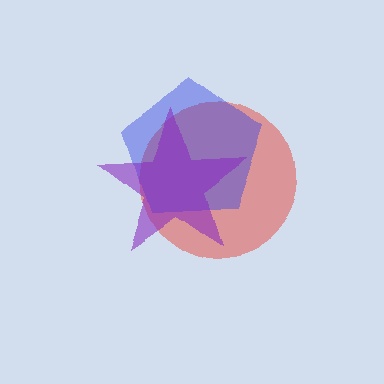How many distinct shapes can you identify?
There are 3 distinct shapes: a red circle, a blue pentagon, a purple star.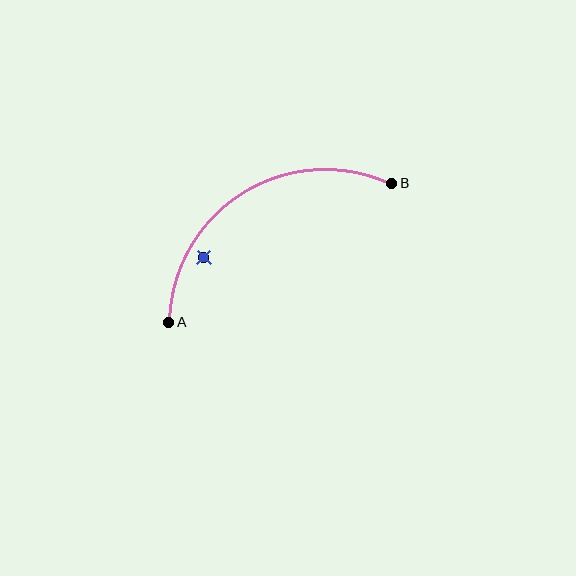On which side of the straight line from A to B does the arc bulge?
The arc bulges above the straight line connecting A and B.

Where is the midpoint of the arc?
The arc midpoint is the point on the curve farthest from the straight line joining A and B. It sits above that line.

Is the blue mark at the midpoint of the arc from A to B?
No — the blue mark does not lie on the arc at all. It sits slightly inside the curve.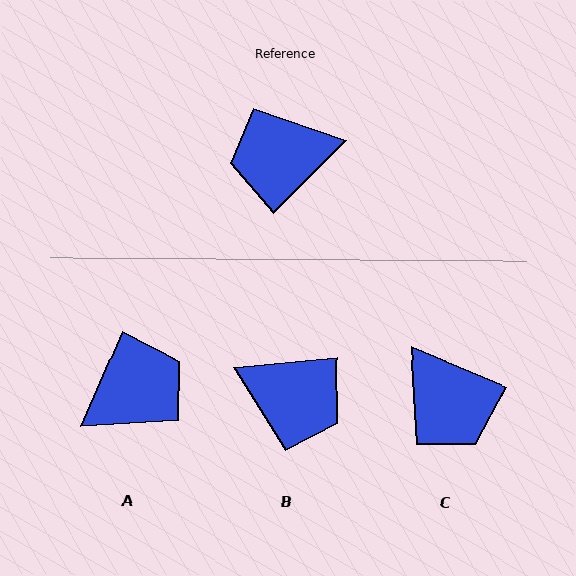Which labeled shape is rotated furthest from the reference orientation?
A, about 158 degrees away.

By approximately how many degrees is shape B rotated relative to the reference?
Approximately 140 degrees counter-clockwise.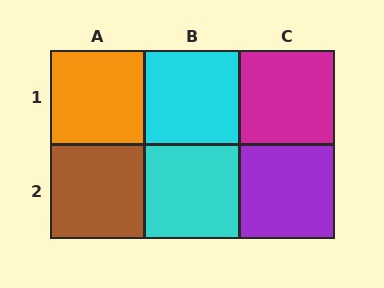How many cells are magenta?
1 cell is magenta.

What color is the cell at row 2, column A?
Brown.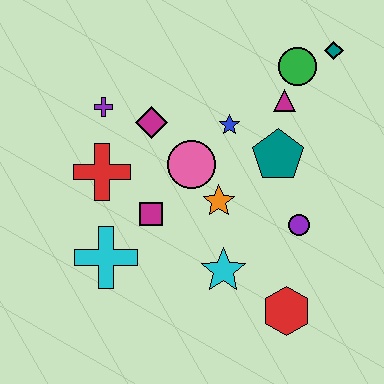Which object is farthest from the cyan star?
The teal diamond is farthest from the cyan star.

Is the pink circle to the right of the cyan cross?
Yes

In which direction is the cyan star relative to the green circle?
The cyan star is below the green circle.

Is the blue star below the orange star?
No